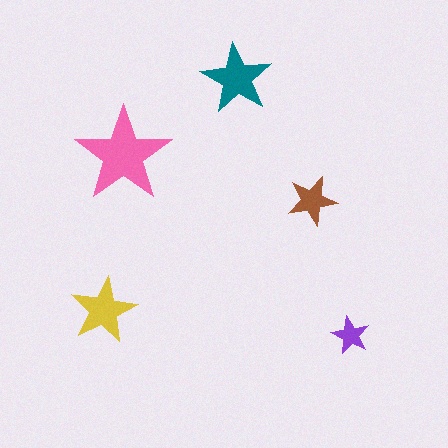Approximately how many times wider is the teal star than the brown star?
About 1.5 times wider.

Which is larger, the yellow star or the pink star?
The pink one.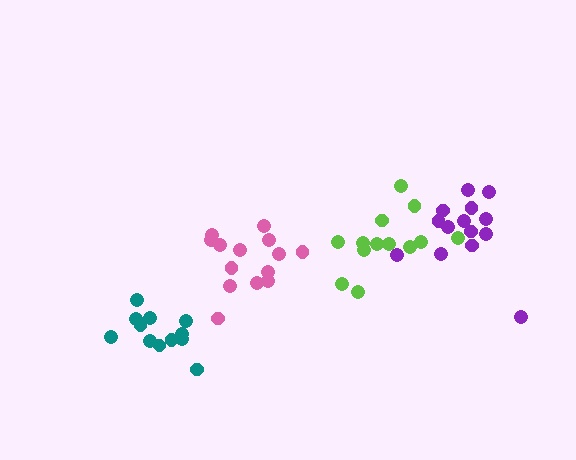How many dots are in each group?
Group 1: 12 dots, Group 2: 14 dots, Group 3: 14 dots, Group 4: 13 dots (53 total).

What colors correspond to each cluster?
The clusters are colored: teal, pink, purple, lime.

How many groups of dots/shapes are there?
There are 4 groups.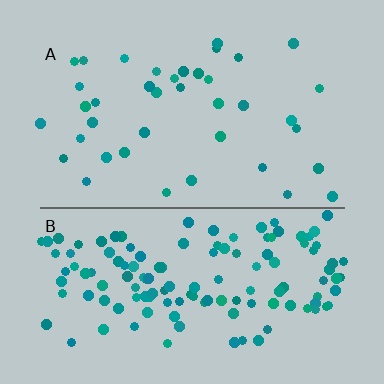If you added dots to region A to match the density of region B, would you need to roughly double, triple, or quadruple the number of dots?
Approximately triple.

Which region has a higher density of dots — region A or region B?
B (the bottom).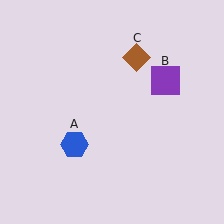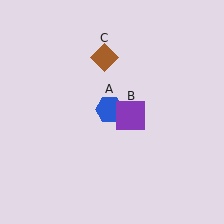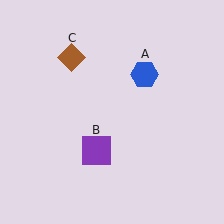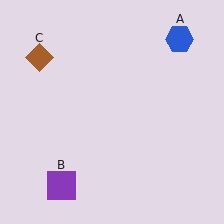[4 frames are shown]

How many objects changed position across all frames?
3 objects changed position: blue hexagon (object A), purple square (object B), brown diamond (object C).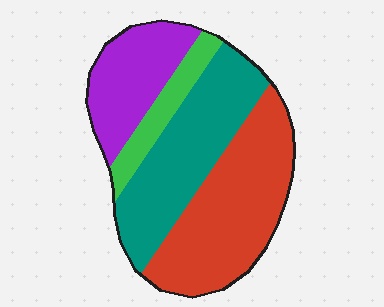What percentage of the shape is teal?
Teal covers 32% of the shape.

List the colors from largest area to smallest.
From largest to smallest: red, teal, purple, green.